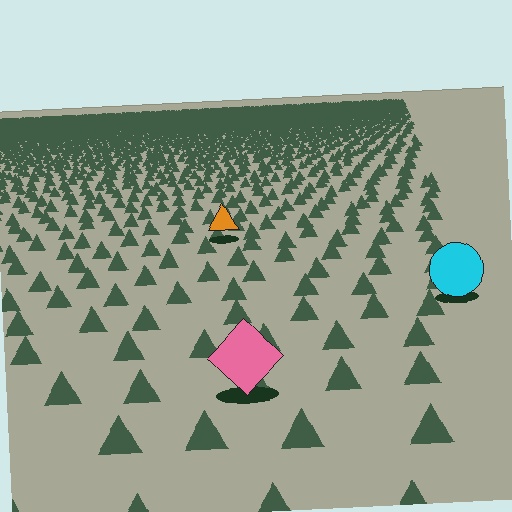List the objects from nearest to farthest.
From nearest to farthest: the pink diamond, the cyan circle, the orange triangle.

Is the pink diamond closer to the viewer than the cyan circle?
Yes. The pink diamond is closer — you can tell from the texture gradient: the ground texture is coarser near it.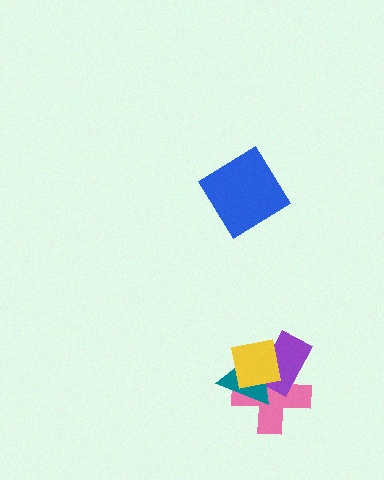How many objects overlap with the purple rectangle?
3 objects overlap with the purple rectangle.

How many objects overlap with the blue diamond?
0 objects overlap with the blue diamond.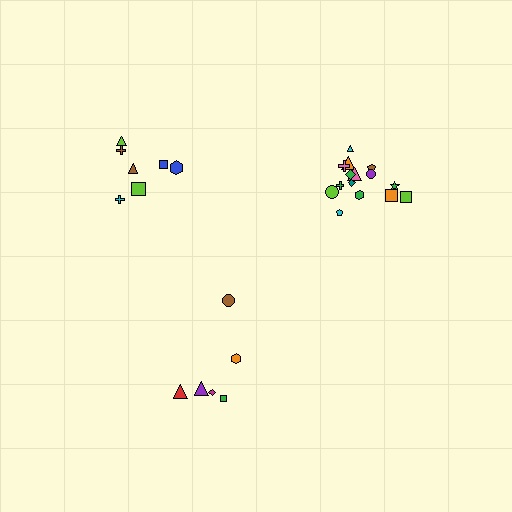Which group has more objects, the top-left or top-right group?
The top-right group.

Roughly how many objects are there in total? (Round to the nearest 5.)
Roughly 30 objects in total.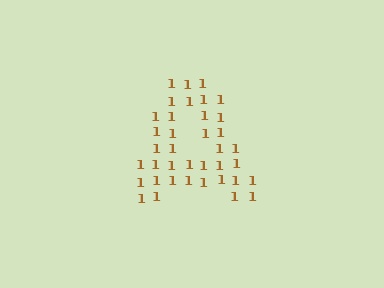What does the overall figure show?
The overall figure shows the letter A.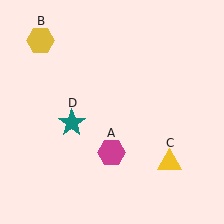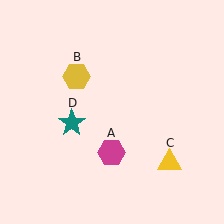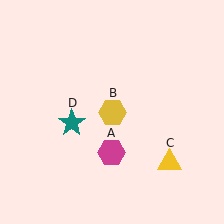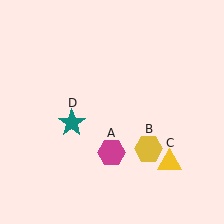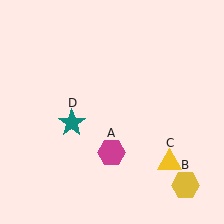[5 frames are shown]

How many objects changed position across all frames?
1 object changed position: yellow hexagon (object B).